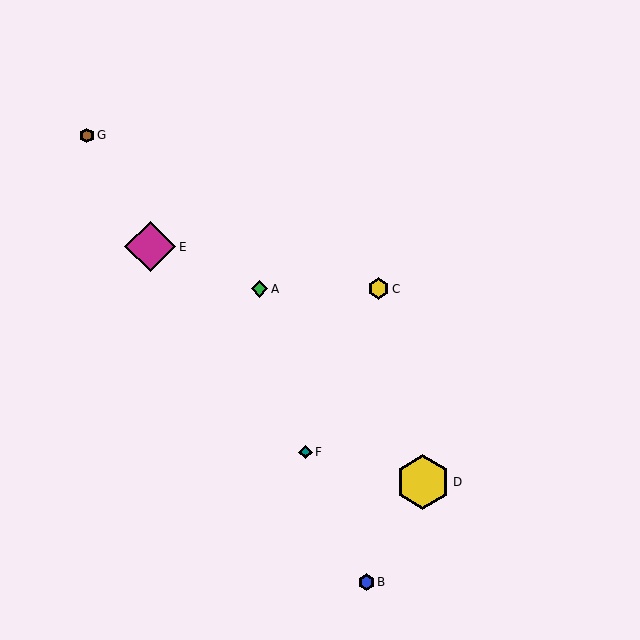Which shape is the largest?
The yellow hexagon (labeled D) is the largest.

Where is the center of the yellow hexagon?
The center of the yellow hexagon is at (378, 289).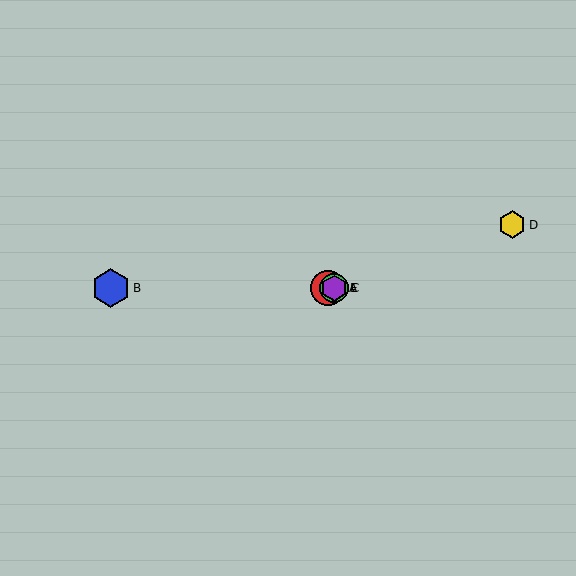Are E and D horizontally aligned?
No, E is at y≈288 and D is at y≈225.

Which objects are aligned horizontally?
Objects A, B, C, E are aligned horizontally.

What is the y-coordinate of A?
Object A is at y≈288.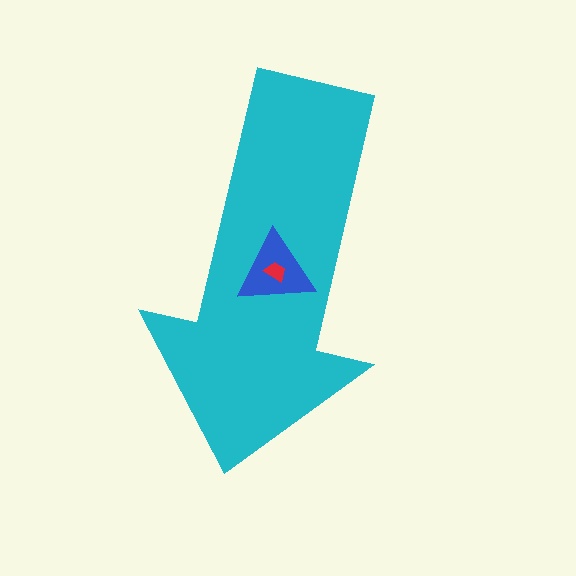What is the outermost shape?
The cyan arrow.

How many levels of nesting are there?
3.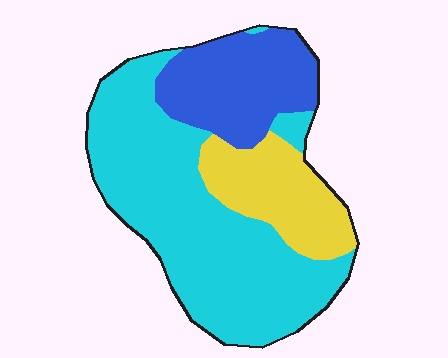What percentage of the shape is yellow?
Yellow takes up less than a quarter of the shape.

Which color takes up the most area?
Cyan, at roughly 55%.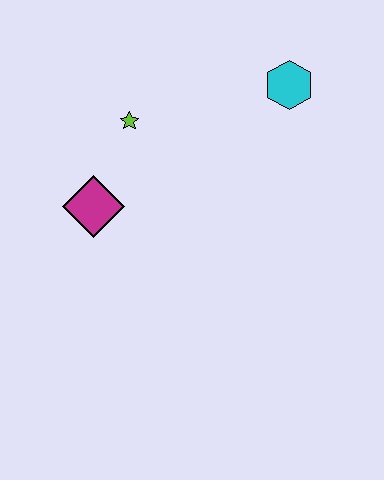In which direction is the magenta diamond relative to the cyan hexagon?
The magenta diamond is to the left of the cyan hexagon.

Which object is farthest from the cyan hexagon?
The magenta diamond is farthest from the cyan hexagon.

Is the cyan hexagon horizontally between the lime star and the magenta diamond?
No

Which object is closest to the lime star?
The magenta diamond is closest to the lime star.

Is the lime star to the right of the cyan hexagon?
No